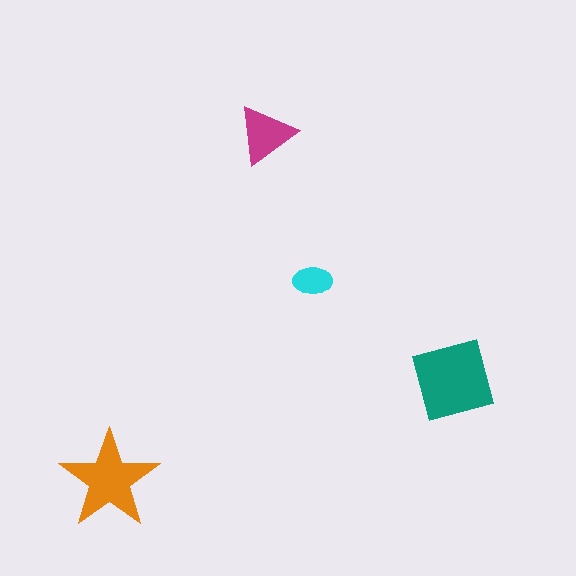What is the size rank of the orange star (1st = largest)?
2nd.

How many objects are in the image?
There are 4 objects in the image.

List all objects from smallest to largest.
The cyan ellipse, the magenta triangle, the orange star, the teal square.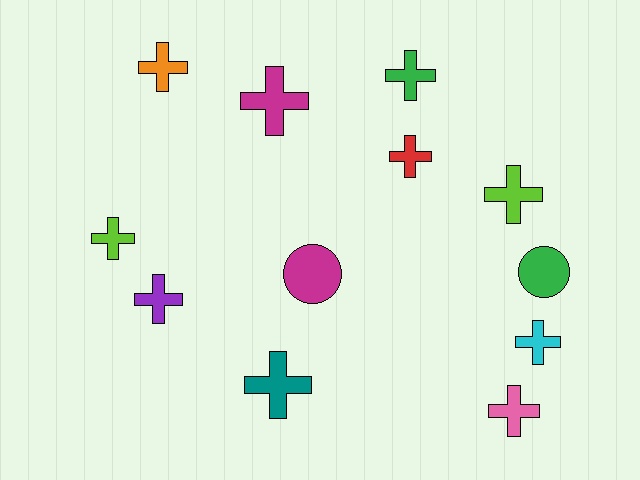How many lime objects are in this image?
There are 2 lime objects.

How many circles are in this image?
There are 2 circles.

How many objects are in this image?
There are 12 objects.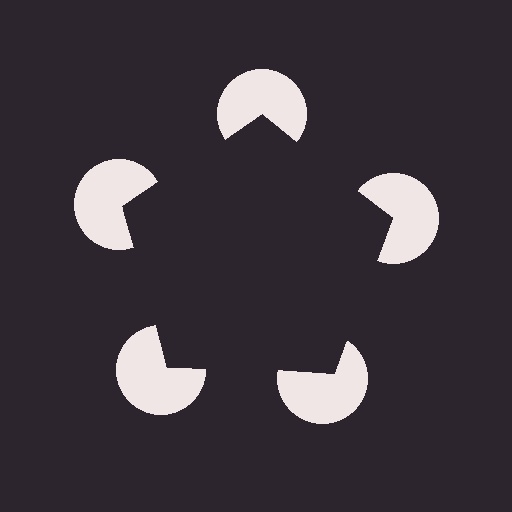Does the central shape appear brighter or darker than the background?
It typically appears slightly darker than the background, even though no actual brightness change is drawn.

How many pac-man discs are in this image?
There are 5 — one at each vertex of the illusory pentagon.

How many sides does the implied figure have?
5 sides.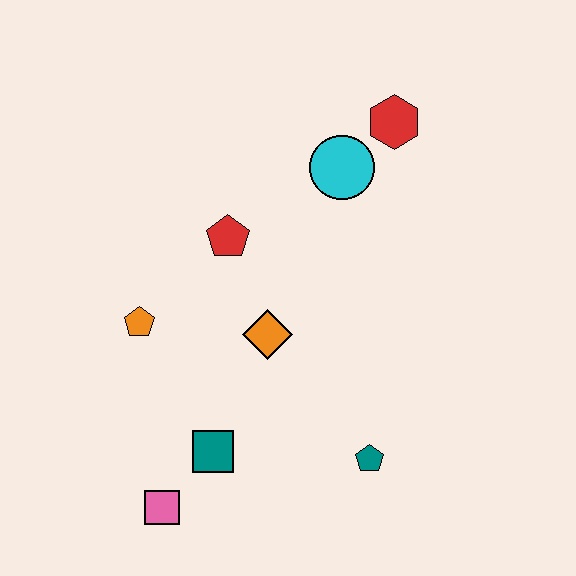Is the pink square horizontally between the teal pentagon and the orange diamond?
No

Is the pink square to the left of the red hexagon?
Yes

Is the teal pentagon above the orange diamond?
No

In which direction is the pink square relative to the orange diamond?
The pink square is below the orange diamond.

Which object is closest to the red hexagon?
The cyan circle is closest to the red hexagon.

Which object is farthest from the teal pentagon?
The red hexagon is farthest from the teal pentagon.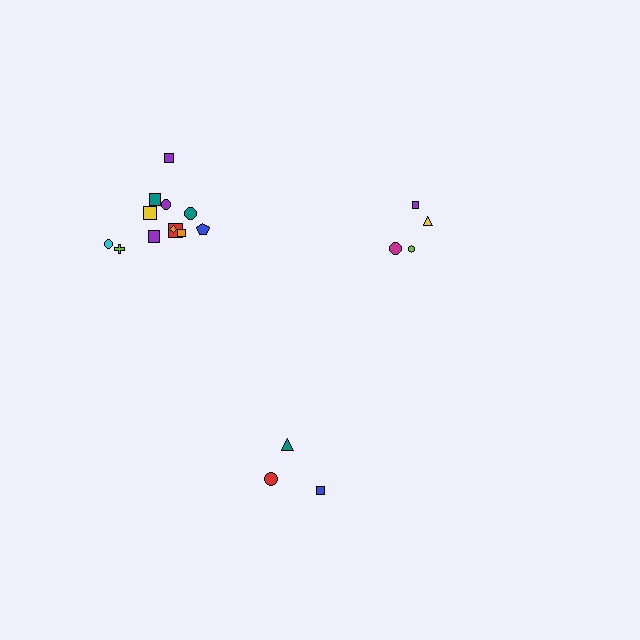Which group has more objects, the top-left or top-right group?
The top-left group.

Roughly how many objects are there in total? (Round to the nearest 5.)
Roughly 20 objects in total.